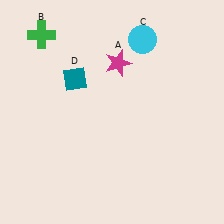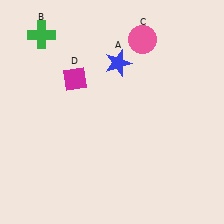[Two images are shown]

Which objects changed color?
A changed from magenta to blue. C changed from cyan to pink. D changed from teal to magenta.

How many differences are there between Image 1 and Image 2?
There are 3 differences between the two images.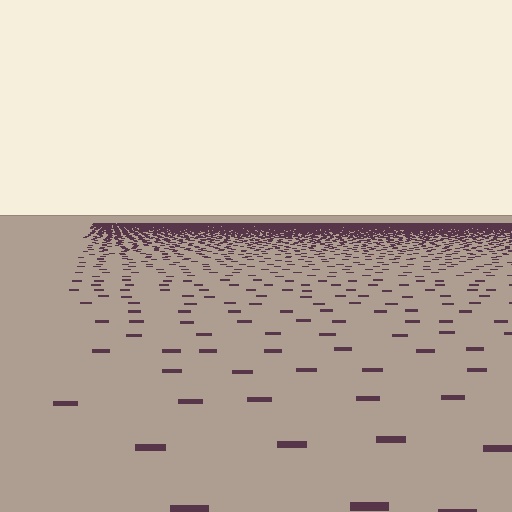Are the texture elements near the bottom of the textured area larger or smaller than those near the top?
Larger. Near the bottom, elements are closer to the viewer and appear at a bigger on-screen size.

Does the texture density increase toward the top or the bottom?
Density increases toward the top.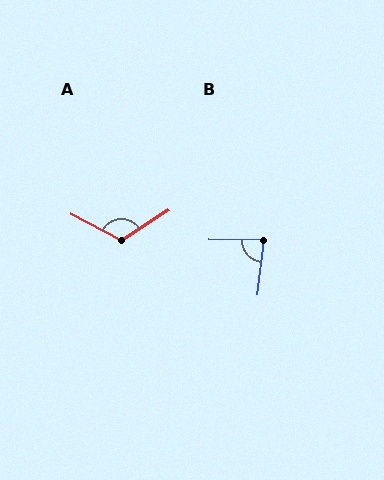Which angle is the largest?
A, at approximately 119 degrees.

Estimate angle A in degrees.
Approximately 119 degrees.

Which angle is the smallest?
B, at approximately 83 degrees.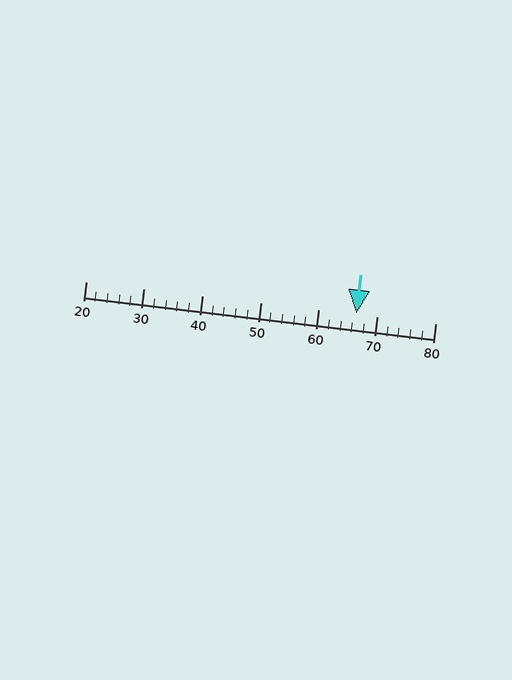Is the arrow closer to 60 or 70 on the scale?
The arrow is closer to 70.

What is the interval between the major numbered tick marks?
The major tick marks are spaced 10 units apart.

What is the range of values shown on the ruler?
The ruler shows values from 20 to 80.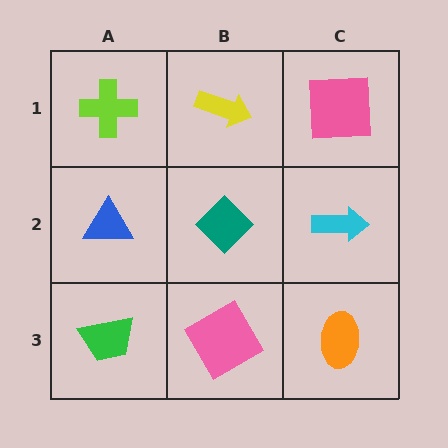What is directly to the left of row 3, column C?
A pink diamond.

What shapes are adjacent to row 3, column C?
A cyan arrow (row 2, column C), a pink diamond (row 3, column B).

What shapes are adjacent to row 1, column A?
A blue triangle (row 2, column A), a yellow arrow (row 1, column B).